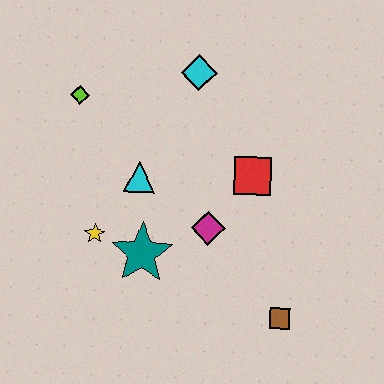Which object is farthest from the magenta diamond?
The lime diamond is farthest from the magenta diamond.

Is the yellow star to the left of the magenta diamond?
Yes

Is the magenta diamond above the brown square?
Yes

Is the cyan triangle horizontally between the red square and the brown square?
No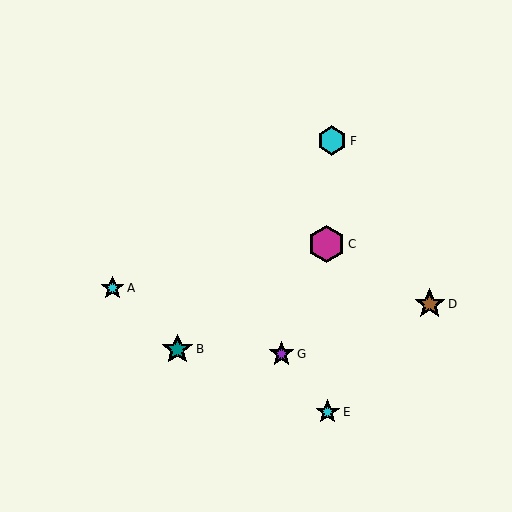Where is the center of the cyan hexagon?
The center of the cyan hexagon is at (332, 141).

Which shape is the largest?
The magenta hexagon (labeled C) is the largest.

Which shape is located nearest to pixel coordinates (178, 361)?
The teal star (labeled B) at (177, 349) is nearest to that location.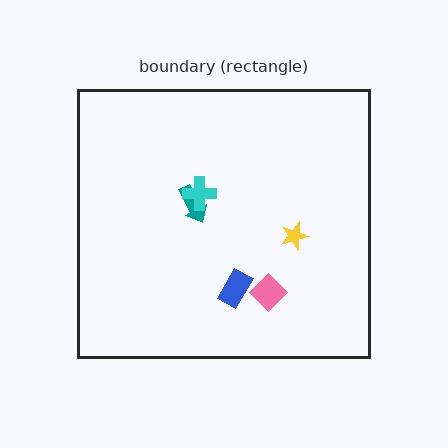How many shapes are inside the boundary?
5 inside, 0 outside.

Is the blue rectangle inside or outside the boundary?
Inside.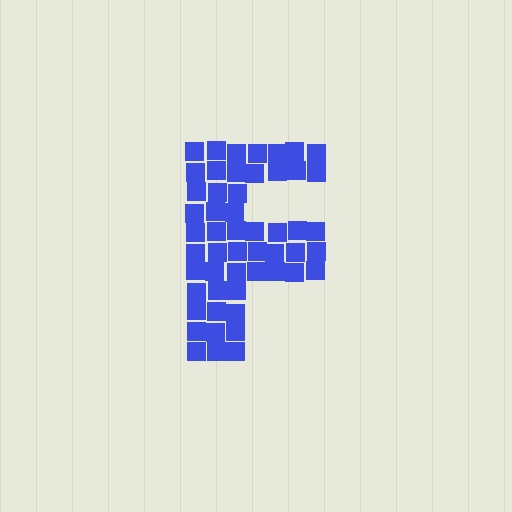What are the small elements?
The small elements are squares.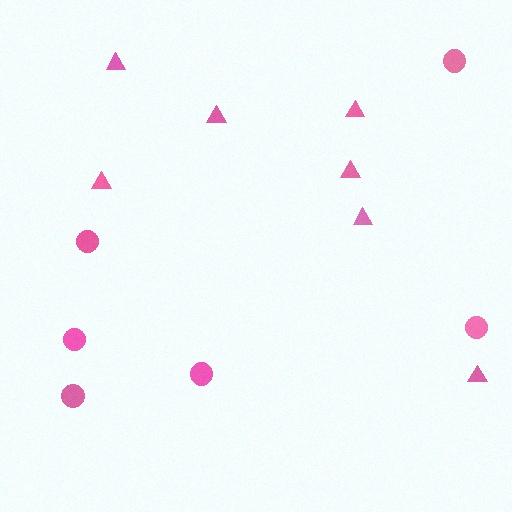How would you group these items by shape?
There are 2 groups: one group of triangles (7) and one group of circles (6).